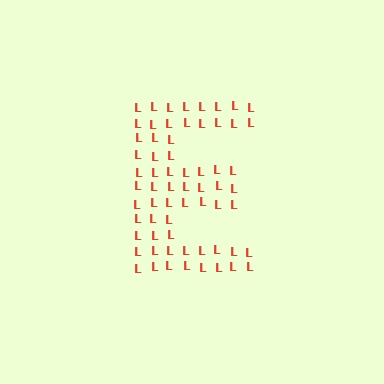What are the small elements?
The small elements are letter L's.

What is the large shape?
The large shape is the letter E.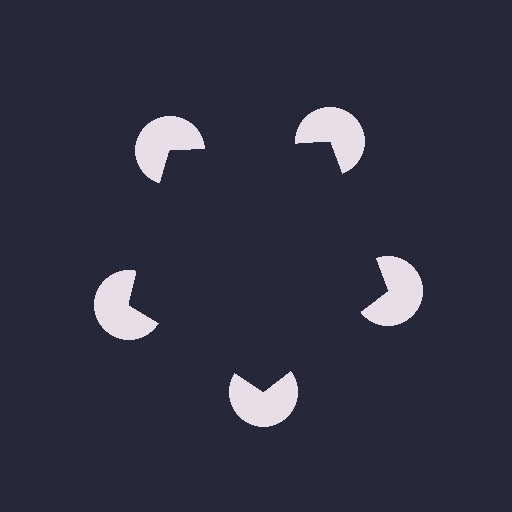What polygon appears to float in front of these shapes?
An illusory pentagon — its edges are inferred from the aligned wedge cuts in the pac-man discs, not physically drawn.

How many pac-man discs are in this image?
There are 5 — one at each vertex of the illusory pentagon.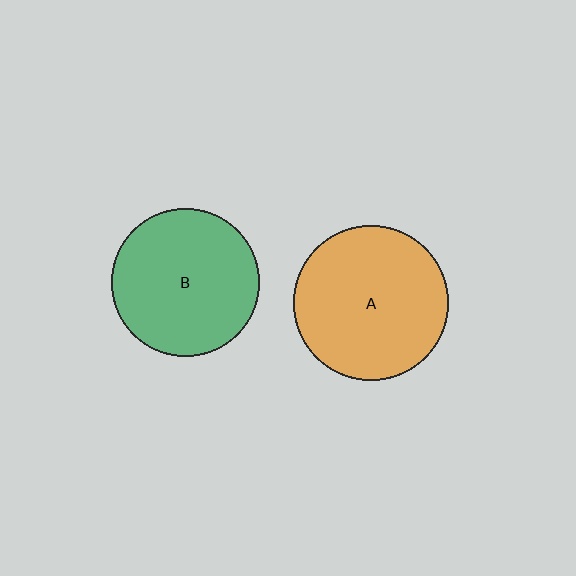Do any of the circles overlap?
No, none of the circles overlap.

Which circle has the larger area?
Circle A (orange).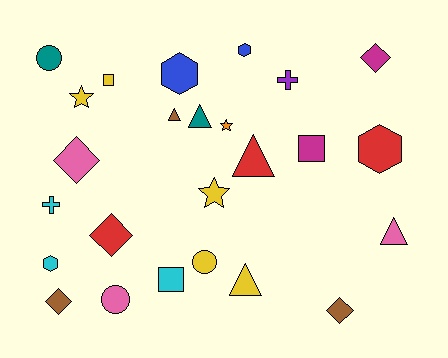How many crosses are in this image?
There are 2 crosses.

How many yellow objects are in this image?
There are 5 yellow objects.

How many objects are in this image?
There are 25 objects.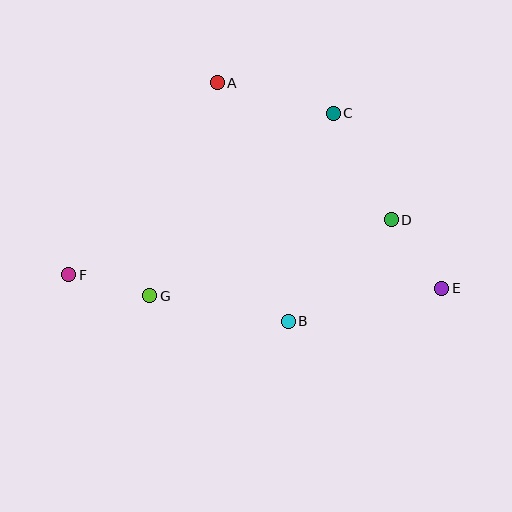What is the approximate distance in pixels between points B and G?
The distance between B and G is approximately 141 pixels.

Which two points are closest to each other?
Points F and G are closest to each other.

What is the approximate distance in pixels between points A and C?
The distance between A and C is approximately 120 pixels.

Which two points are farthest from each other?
Points E and F are farthest from each other.